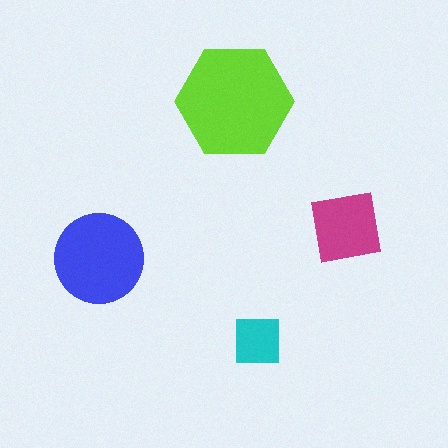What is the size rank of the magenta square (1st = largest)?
3rd.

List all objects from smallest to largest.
The cyan square, the magenta square, the blue circle, the lime hexagon.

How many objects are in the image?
There are 4 objects in the image.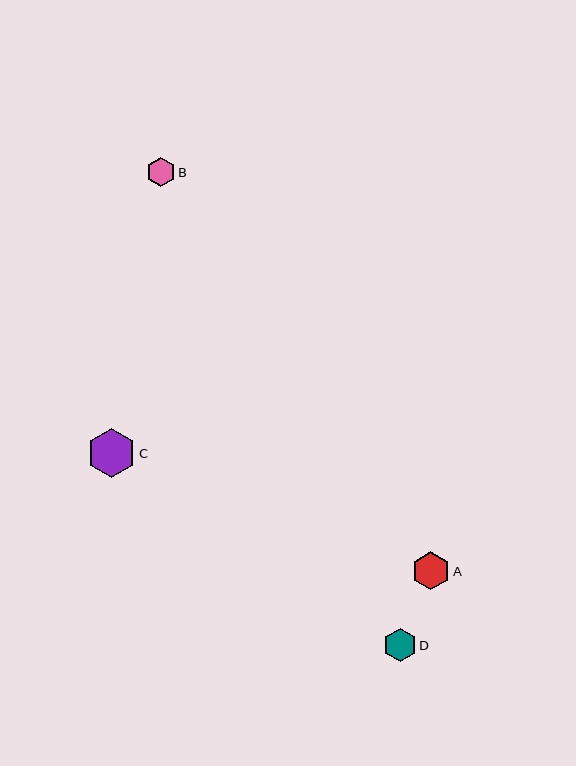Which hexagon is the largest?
Hexagon C is the largest with a size of approximately 49 pixels.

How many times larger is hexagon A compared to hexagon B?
Hexagon A is approximately 1.3 times the size of hexagon B.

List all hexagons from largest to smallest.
From largest to smallest: C, A, D, B.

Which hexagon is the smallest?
Hexagon B is the smallest with a size of approximately 29 pixels.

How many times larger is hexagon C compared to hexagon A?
Hexagon C is approximately 1.3 times the size of hexagon A.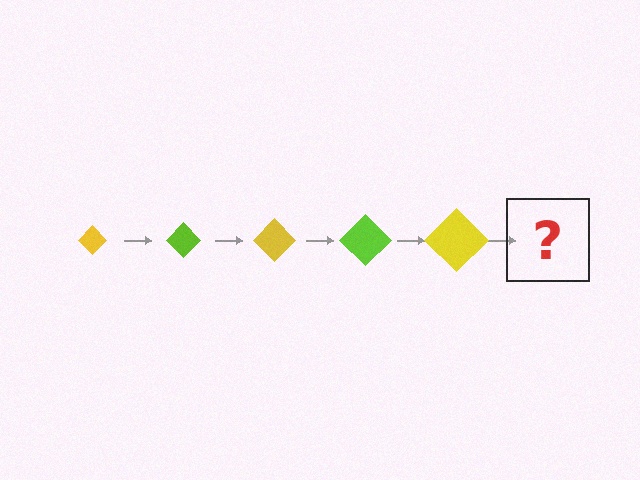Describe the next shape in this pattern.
It should be a lime diamond, larger than the previous one.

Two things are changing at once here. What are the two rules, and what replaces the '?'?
The two rules are that the diamond grows larger each step and the color cycles through yellow and lime. The '?' should be a lime diamond, larger than the previous one.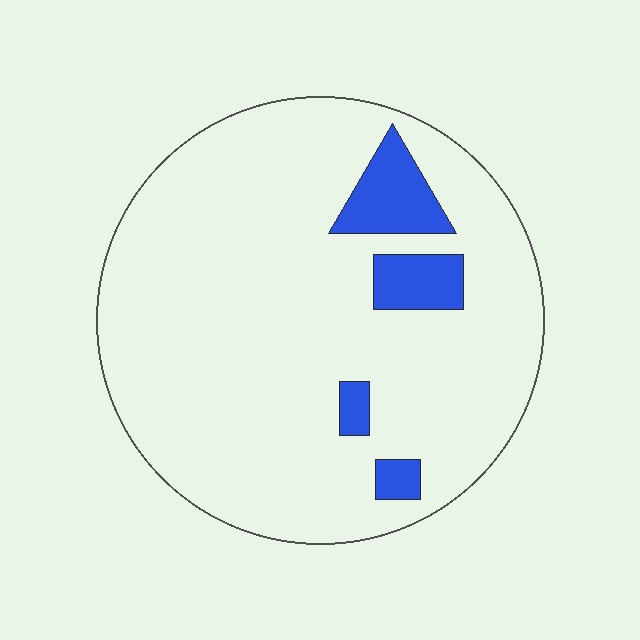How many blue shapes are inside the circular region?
4.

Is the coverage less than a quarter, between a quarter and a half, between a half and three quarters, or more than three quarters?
Less than a quarter.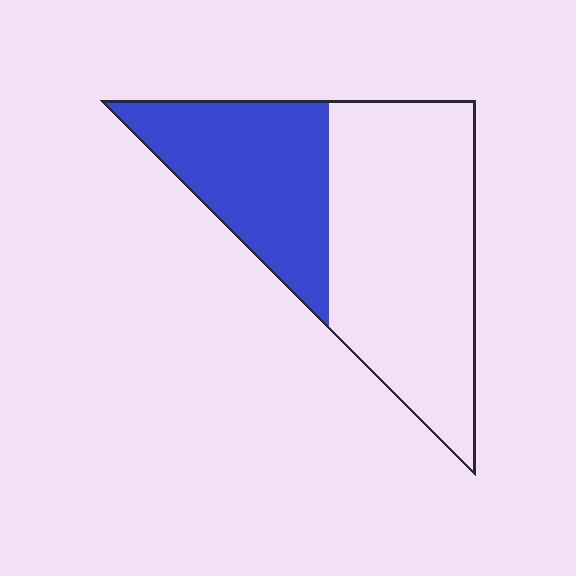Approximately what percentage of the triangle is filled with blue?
Approximately 35%.